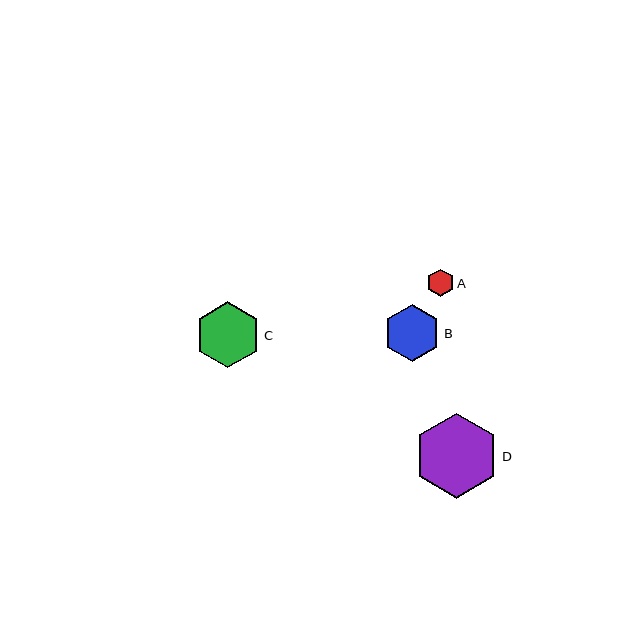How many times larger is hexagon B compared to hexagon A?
Hexagon B is approximately 2.1 times the size of hexagon A.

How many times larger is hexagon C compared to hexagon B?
Hexagon C is approximately 1.2 times the size of hexagon B.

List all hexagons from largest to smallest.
From largest to smallest: D, C, B, A.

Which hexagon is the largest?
Hexagon D is the largest with a size of approximately 85 pixels.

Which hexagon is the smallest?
Hexagon A is the smallest with a size of approximately 27 pixels.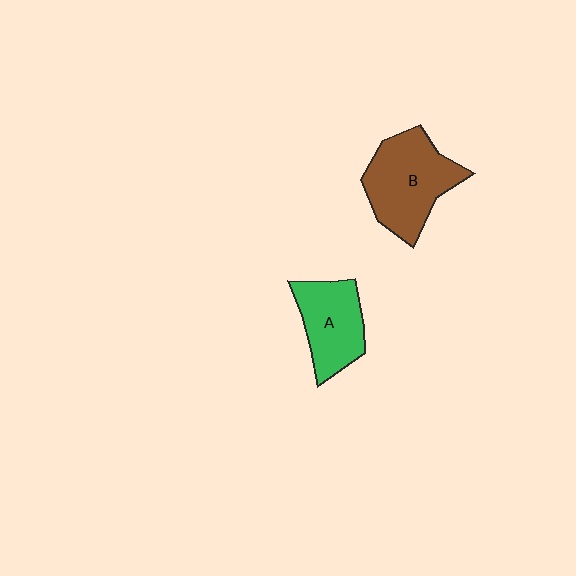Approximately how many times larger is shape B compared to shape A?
Approximately 1.3 times.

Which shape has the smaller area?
Shape A (green).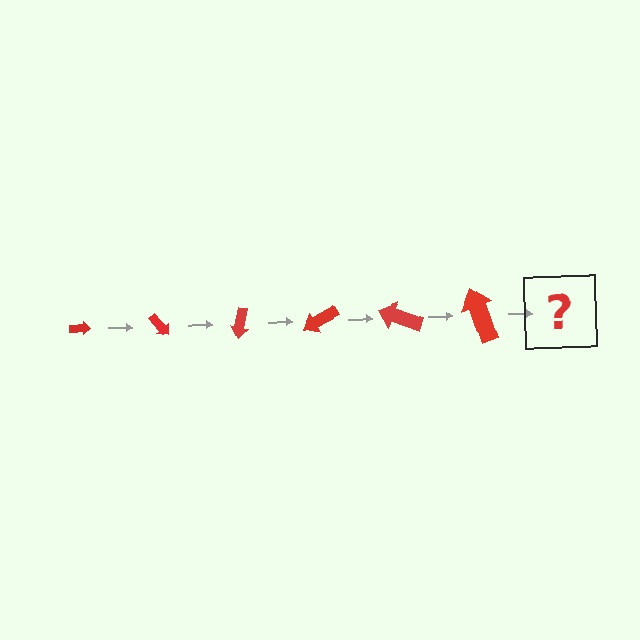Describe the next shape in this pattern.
It should be an arrow, larger than the previous one and rotated 300 degrees from the start.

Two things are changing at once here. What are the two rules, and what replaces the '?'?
The two rules are that the arrow grows larger each step and it rotates 50 degrees each step. The '?' should be an arrow, larger than the previous one and rotated 300 degrees from the start.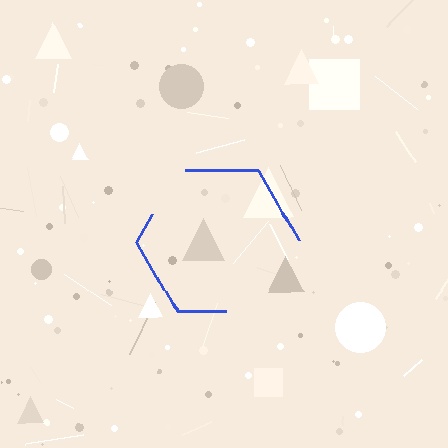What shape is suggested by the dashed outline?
The dashed outline suggests a hexagon.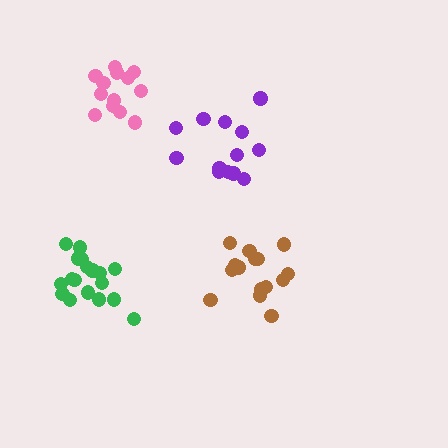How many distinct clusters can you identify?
There are 4 distinct clusters.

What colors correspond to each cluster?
The clusters are colored: brown, green, pink, purple.